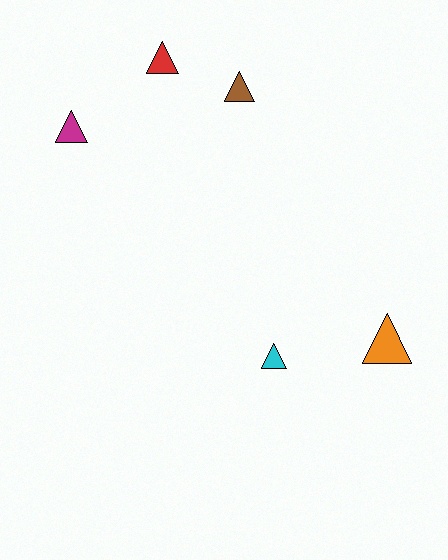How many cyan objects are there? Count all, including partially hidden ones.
There is 1 cyan object.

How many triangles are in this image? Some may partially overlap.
There are 5 triangles.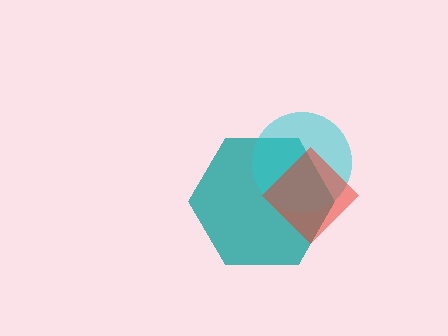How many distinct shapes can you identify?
There are 3 distinct shapes: a teal hexagon, a cyan circle, a red diamond.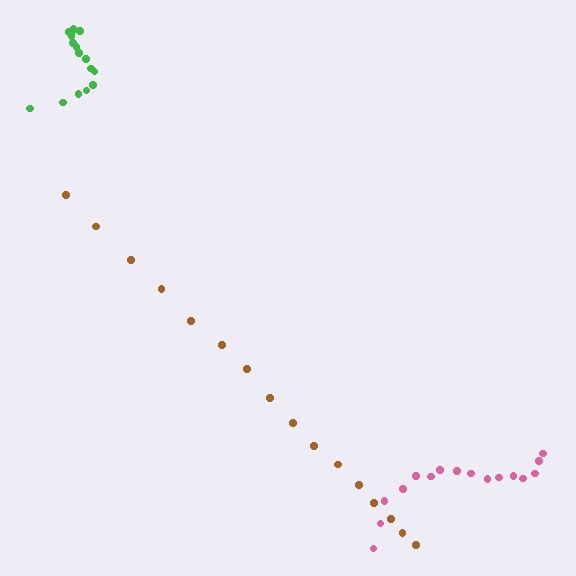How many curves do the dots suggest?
There are 3 distinct paths.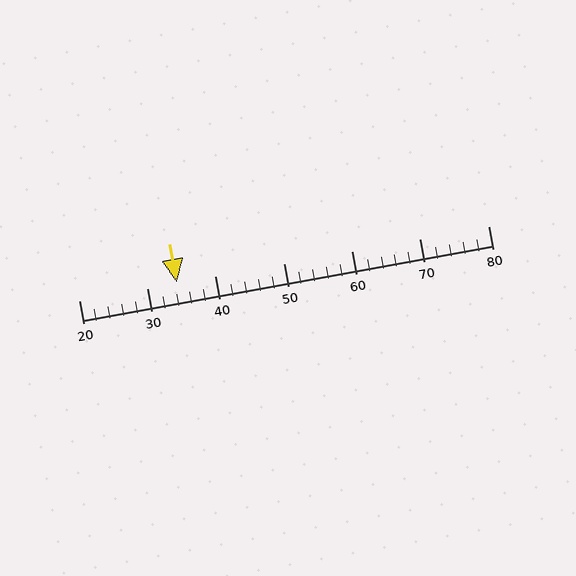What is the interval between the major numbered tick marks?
The major tick marks are spaced 10 units apart.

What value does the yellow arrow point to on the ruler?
The yellow arrow points to approximately 34.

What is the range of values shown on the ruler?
The ruler shows values from 20 to 80.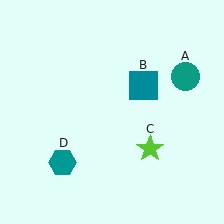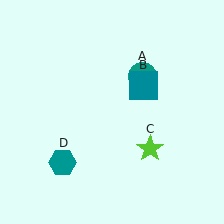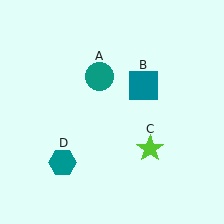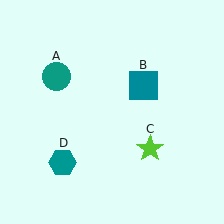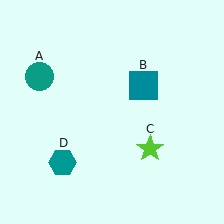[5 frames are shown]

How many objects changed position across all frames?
1 object changed position: teal circle (object A).